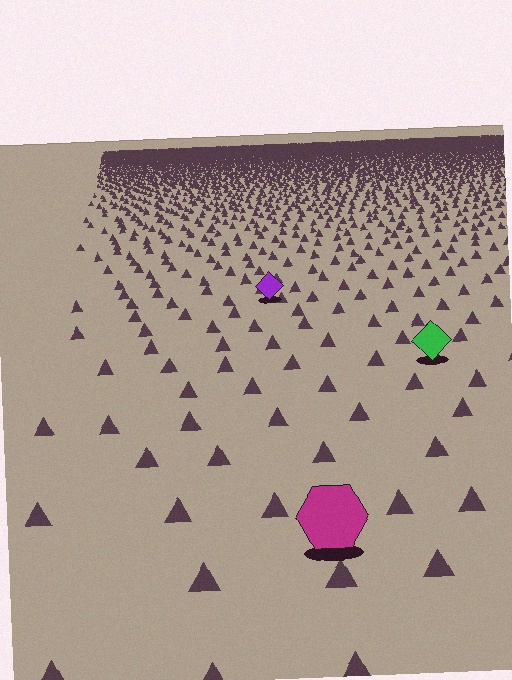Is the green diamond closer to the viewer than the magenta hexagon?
No. The magenta hexagon is closer — you can tell from the texture gradient: the ground texture is coarser near it.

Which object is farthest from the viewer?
The purple diamond is farthest from the viewer. It appears smaller and the ground texture around it is denser.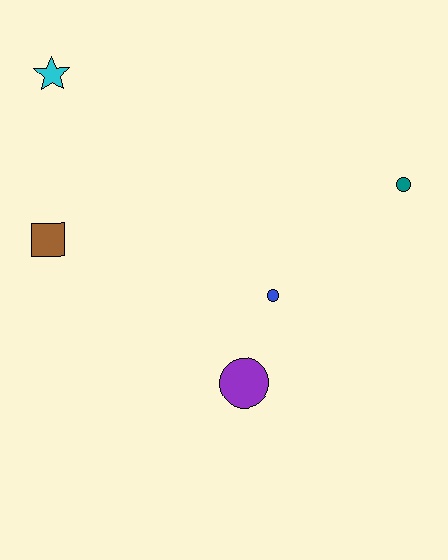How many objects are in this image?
There are 5 objects.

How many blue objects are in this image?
There is 1 blue object.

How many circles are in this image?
There are 3 circles.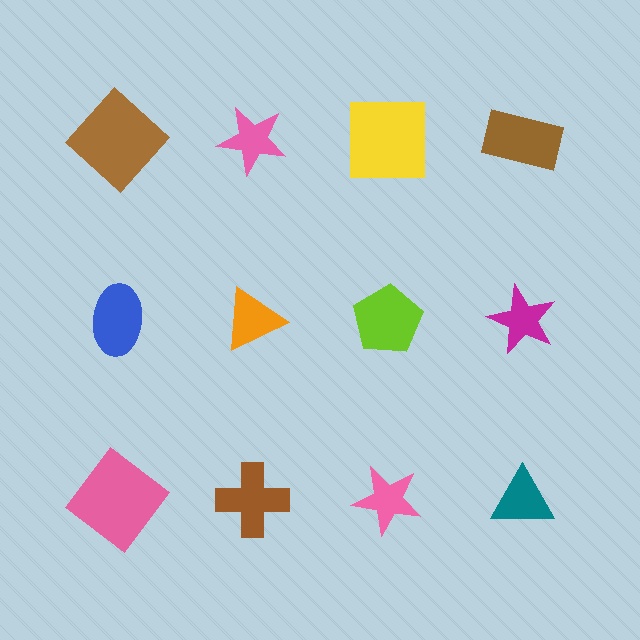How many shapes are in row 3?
4 shapes.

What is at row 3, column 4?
A teal triangle.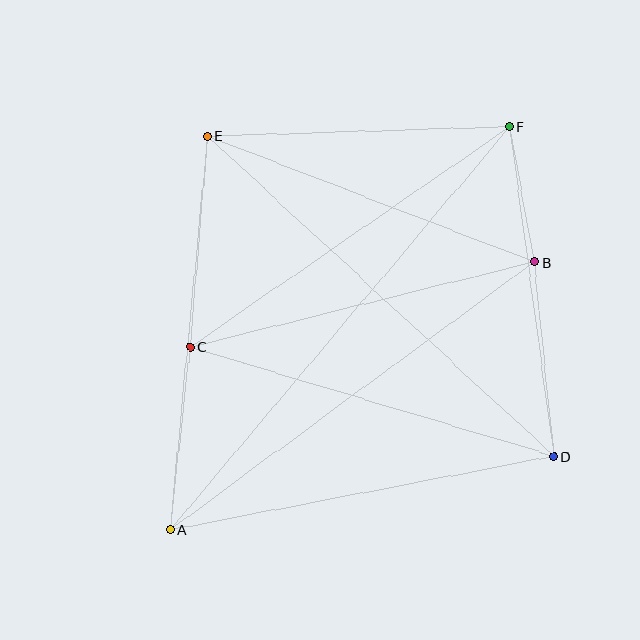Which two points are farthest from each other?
Points A and F are farthest from each other.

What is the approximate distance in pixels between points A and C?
The distance between A and C is approximately 185 pixels.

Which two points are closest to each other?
Points B and F are closest to each other.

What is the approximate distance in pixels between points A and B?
The distance between A and B is approximately 453 pixels.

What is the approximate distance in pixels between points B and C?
The distance between B and C is approximately 355 pixels.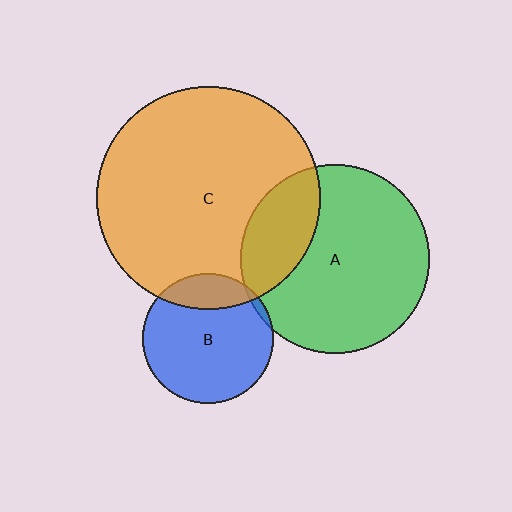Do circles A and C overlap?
Yes.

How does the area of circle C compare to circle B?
Approximately 2.9 times.